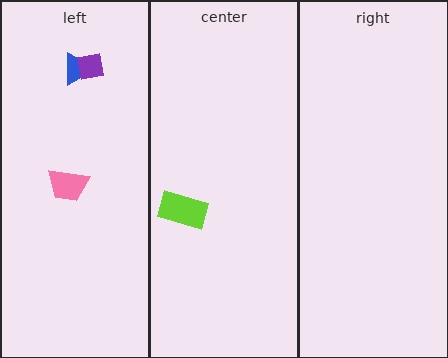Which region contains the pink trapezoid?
The left region.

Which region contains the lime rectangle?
The center region.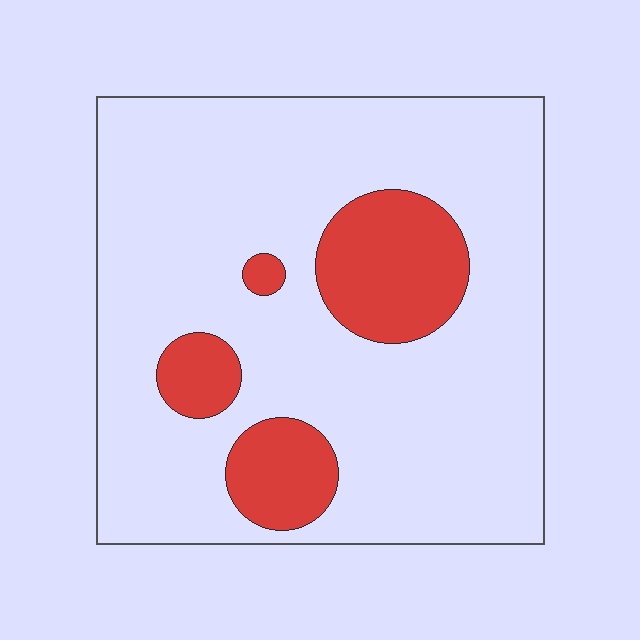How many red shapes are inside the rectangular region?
4.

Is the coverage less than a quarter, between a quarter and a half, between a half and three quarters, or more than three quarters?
Less than a quarter.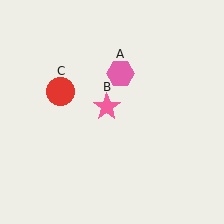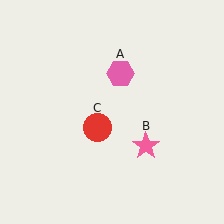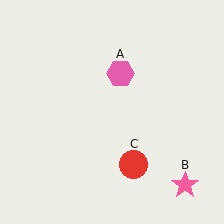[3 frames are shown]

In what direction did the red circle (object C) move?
The red circle (object C) moved down and to the right.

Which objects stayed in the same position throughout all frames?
Pink hexagon (object A) remained stationary.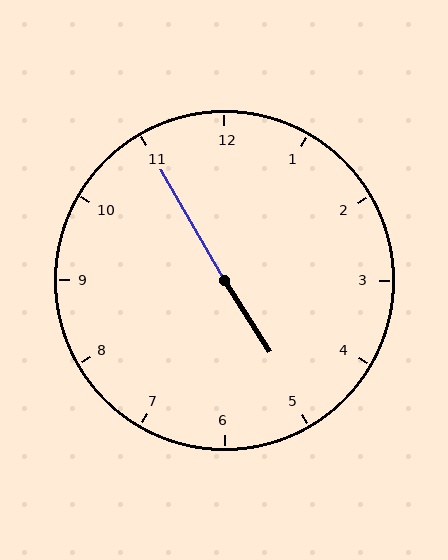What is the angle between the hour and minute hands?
Approximately 178 degrees.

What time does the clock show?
4:55.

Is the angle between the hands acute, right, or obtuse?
It is obtuse.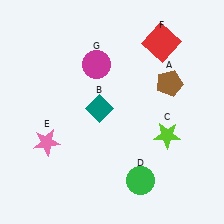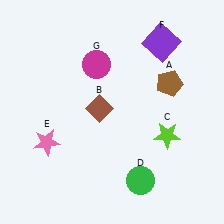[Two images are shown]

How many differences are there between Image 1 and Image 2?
There are 2 differences between the two images.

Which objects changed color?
B changed from teal to brown. F changed from red to purple.